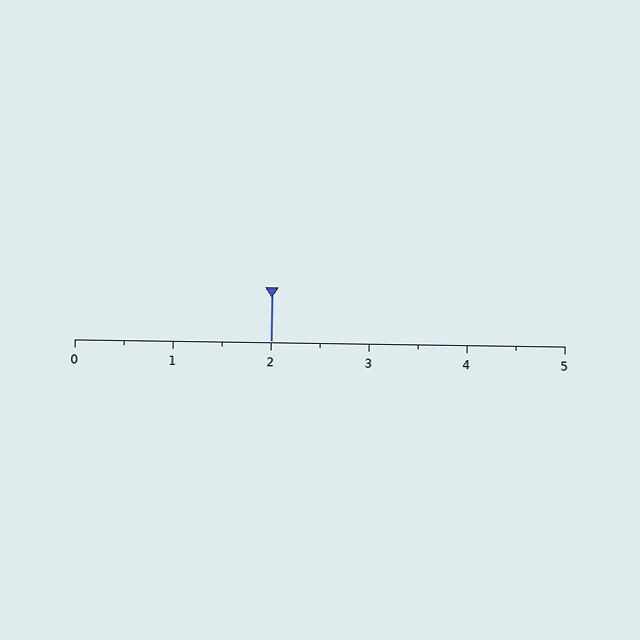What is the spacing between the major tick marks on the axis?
The major ticks are spaced 1 apart.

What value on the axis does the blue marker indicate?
The marker indicates approximately 2.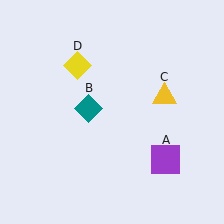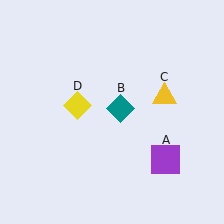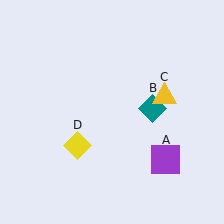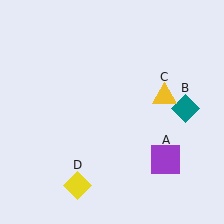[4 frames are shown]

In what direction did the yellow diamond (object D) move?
The yellow diamond (object D) moved down.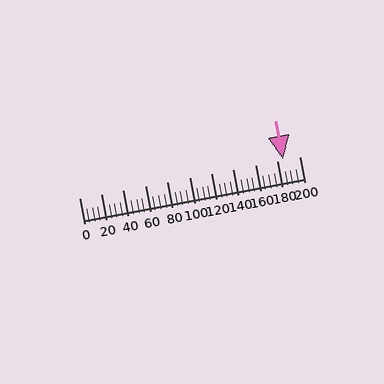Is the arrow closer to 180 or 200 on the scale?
The arrow is closer to 180.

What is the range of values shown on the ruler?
The ruler shows values from 0 to 200.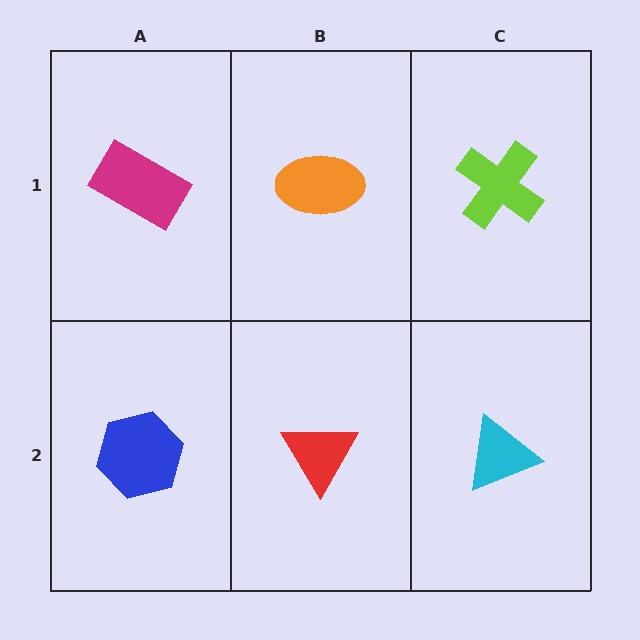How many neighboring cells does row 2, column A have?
2.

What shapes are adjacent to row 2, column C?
A lime cross (row 1, column C), a red triangle (row 2, column B).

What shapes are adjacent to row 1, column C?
A cyan triangle (row 2, column C), an orange ellipse (row 1, column B).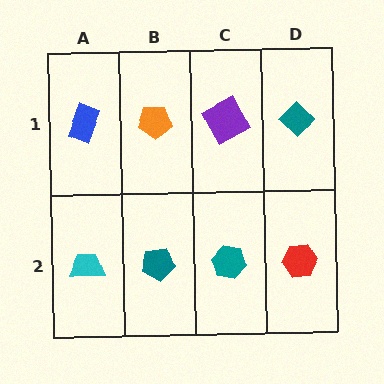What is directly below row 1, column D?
A red hexagon.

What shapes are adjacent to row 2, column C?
A purple square (row 1, column C), a teal pentagon (row 2, column B), a red hexagon (row 2, column D).